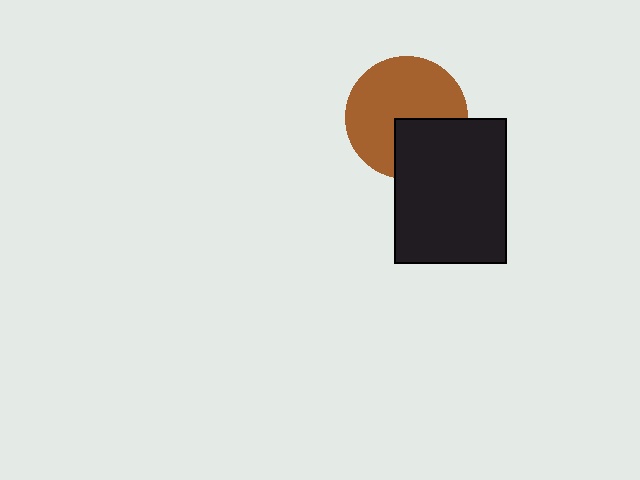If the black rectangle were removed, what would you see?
You would see the complete brown circle.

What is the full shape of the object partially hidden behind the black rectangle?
The partially hidden object is a brown circle.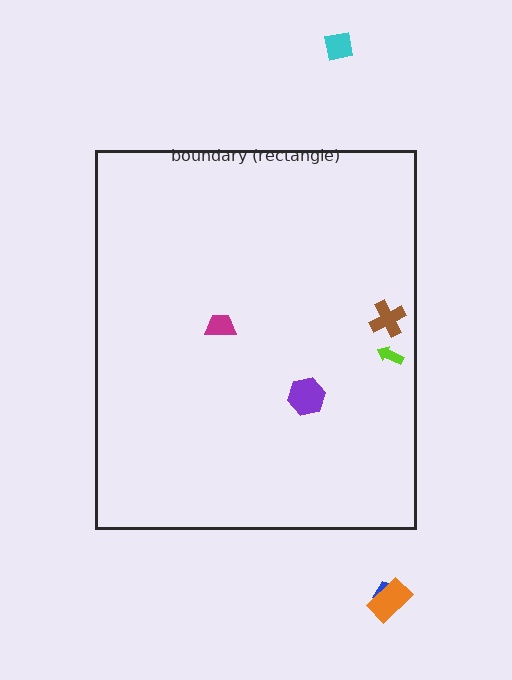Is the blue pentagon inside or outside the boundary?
Outside.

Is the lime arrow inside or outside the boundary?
Inside.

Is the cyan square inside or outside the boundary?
Outside.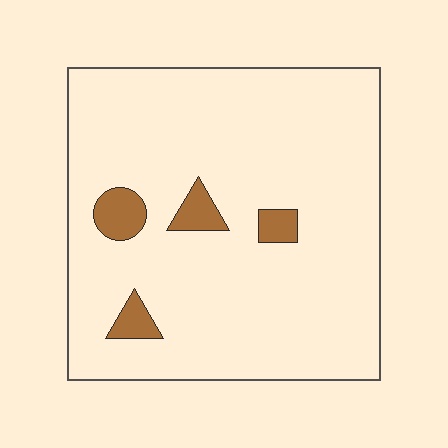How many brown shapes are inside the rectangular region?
4.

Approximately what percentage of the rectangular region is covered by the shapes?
Approximately 5%.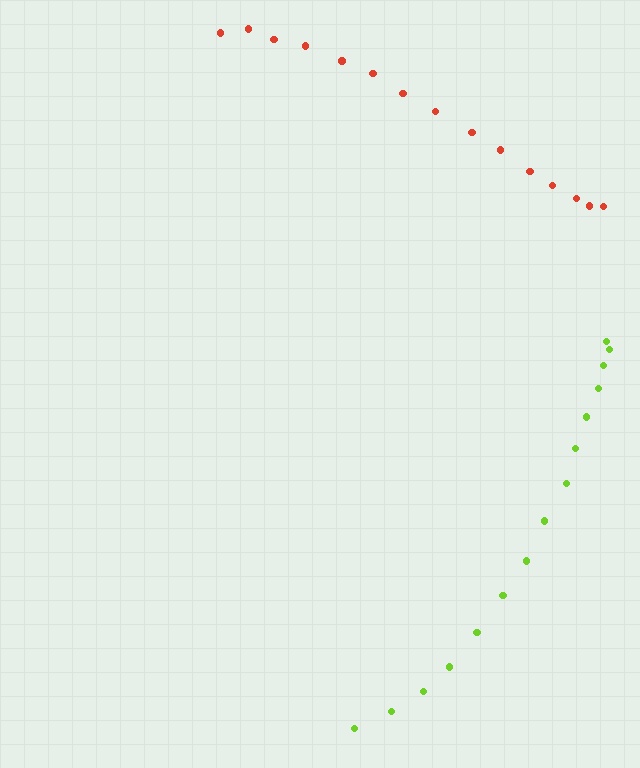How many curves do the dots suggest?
There are 2 distinct paths.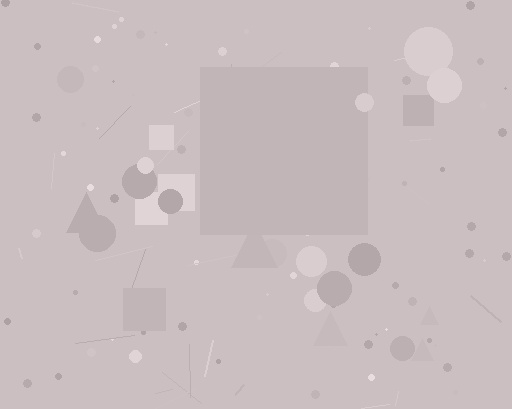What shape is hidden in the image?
A square is hidden in the image.